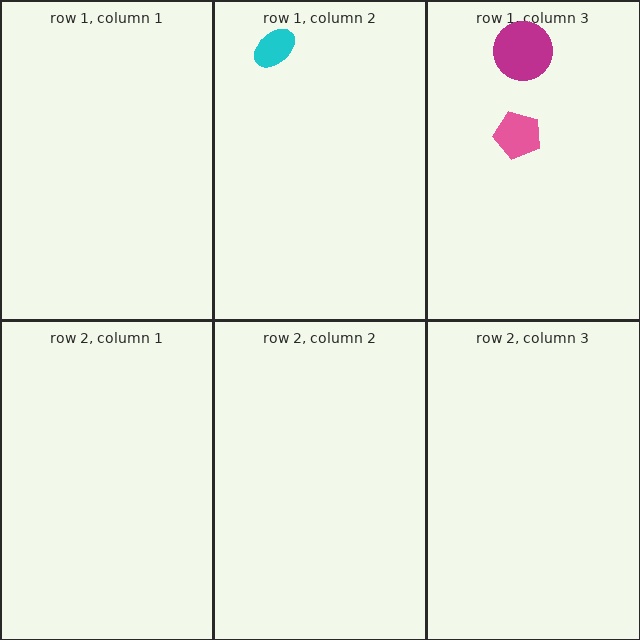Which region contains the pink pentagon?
The row 1, column 3 region.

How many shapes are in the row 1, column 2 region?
1.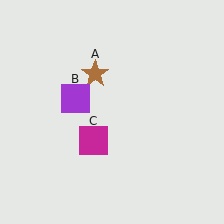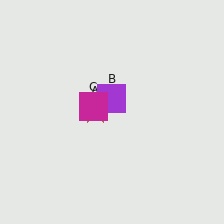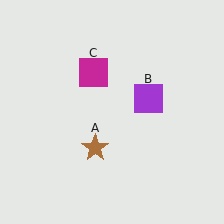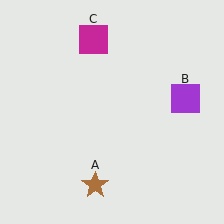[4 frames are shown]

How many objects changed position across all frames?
3 objects changed position: brown star (object A), purple square (object B), magenta square (object C).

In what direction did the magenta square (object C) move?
The magenta square (object C) moved up.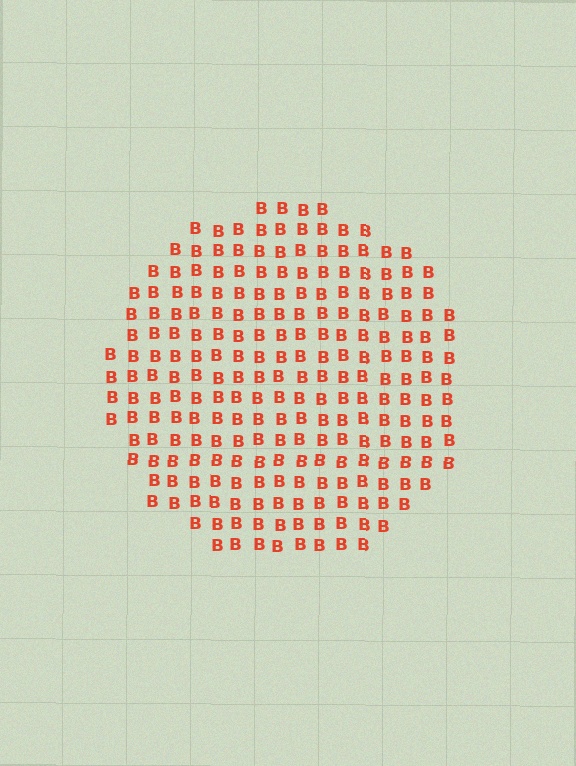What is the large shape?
The large shape is a circle.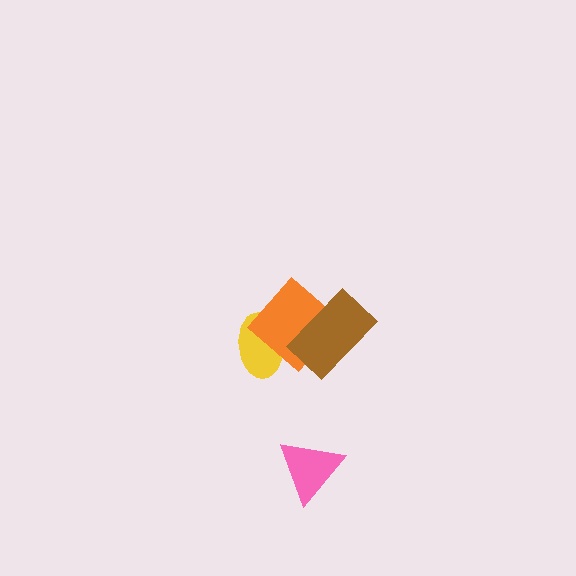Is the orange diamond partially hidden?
Yes, it is partially covered by another shape.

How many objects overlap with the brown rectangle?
1 object overlaps with the brown rectangle.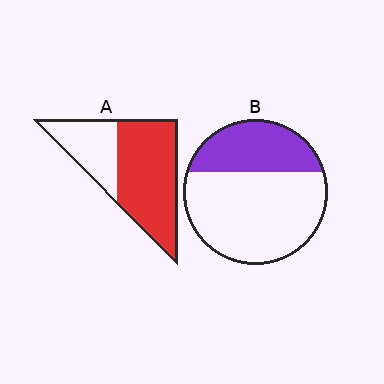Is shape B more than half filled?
No.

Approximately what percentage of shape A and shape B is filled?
A is approximately 65% and B is approximately 35%.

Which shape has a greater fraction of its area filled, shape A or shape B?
Shape A.